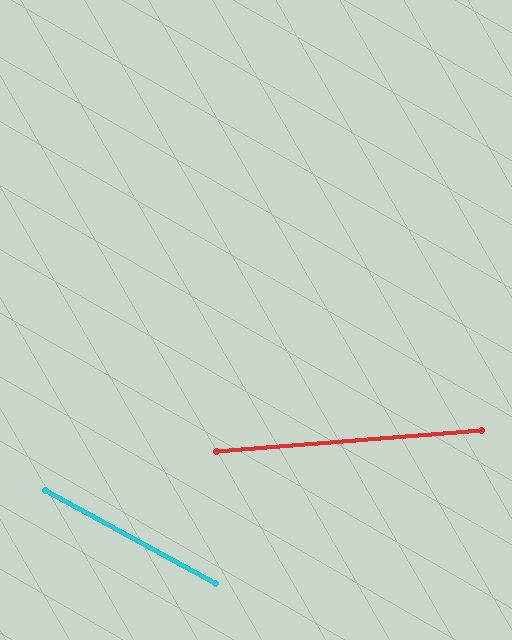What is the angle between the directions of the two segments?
Approximately 33 degrees.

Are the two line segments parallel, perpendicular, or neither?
Neither parallel nor perpendicular — they differ by about 33°.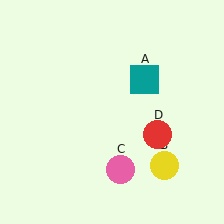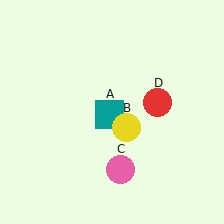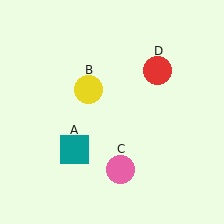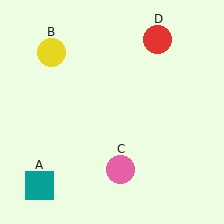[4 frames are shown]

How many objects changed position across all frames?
3 objects changed position: teal square (object A), yellow circle (object B), red circle (object D).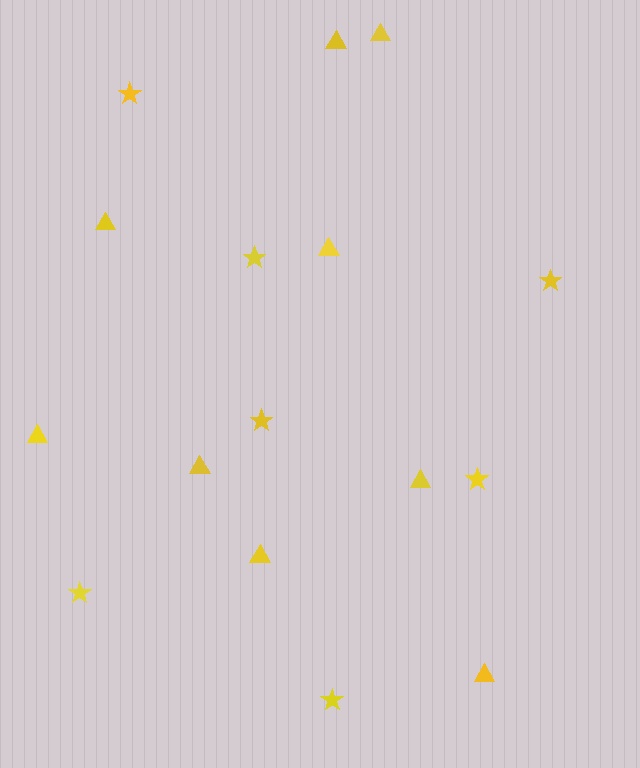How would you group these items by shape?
There are 2 groups: one group of triangles (9) and one group of stars (7).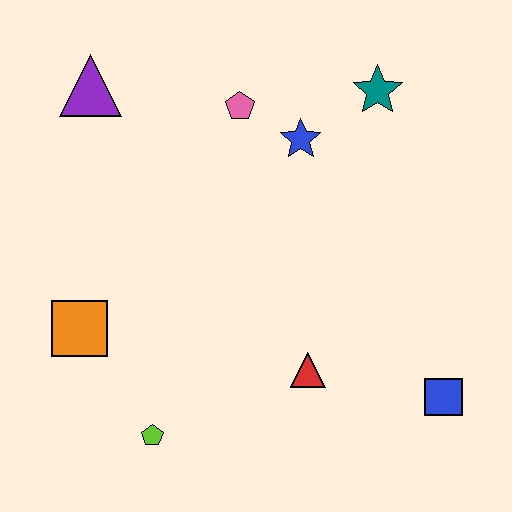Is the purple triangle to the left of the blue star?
Yes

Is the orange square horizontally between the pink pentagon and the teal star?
No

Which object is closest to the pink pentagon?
The blue star is closest to the pink pentagon.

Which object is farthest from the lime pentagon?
The teal star is farthest from the lime pentagon.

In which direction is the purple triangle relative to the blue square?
The purple triangle is to the left of the blue square.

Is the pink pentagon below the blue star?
No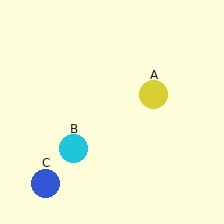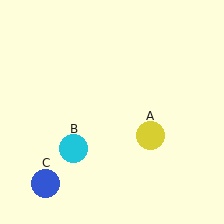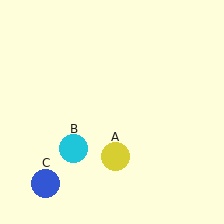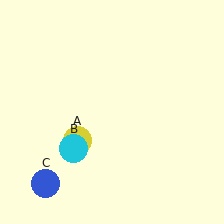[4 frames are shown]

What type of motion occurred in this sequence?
The yellow circle (object A) rotated clockwise around the center of the scene.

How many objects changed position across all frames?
1 object changed position: yellow circle (object A).